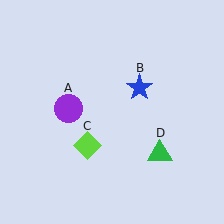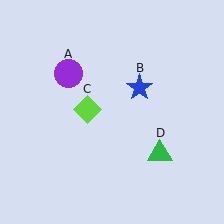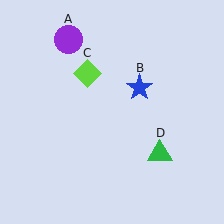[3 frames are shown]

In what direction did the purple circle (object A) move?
The purple circle (object A) moved up.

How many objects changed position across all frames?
2 objects changed position: purple circle (object A), lime diamond (object C).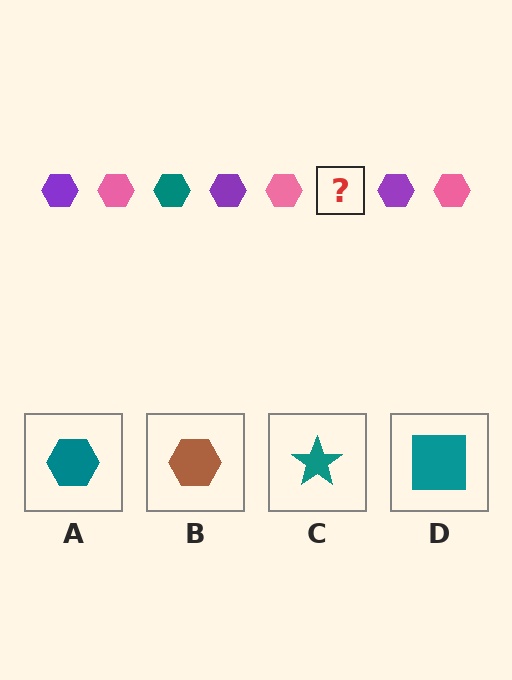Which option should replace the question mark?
Option A.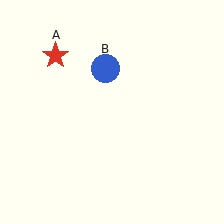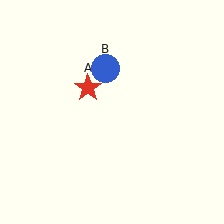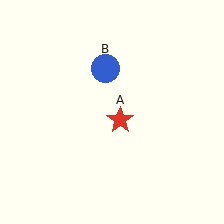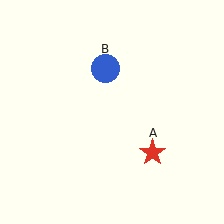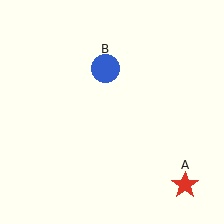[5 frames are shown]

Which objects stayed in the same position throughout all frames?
Blue circle (object B) remained stationary.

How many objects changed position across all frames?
1 object changed position: red star (object A).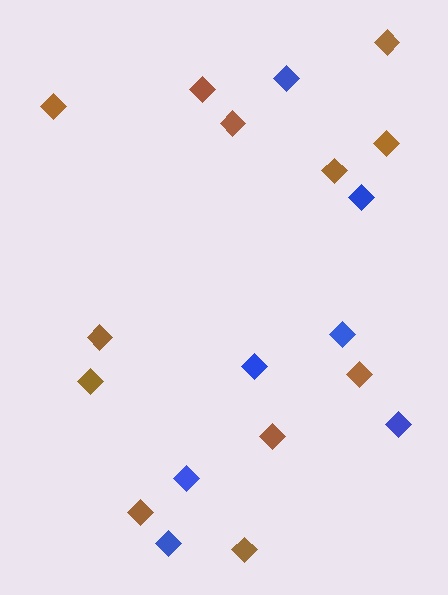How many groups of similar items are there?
There are 2 groups: one group of blue diamonds (7) and one group of brown diamonds (12).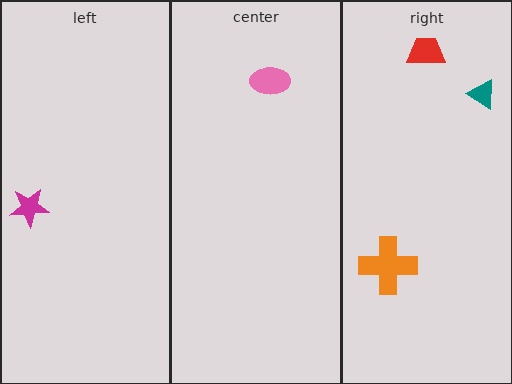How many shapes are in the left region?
1.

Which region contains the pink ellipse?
The center region.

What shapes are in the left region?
The magenta star.